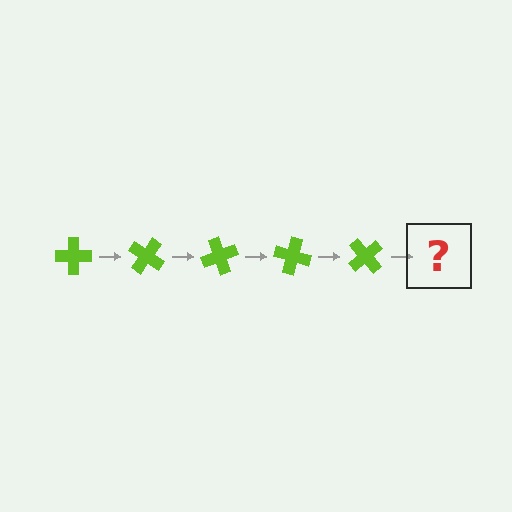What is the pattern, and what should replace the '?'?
The pattern is that the cross rotates 35 degrees each step. The '?' should be a lime cross rotated 175 degrees.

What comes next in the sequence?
The next element should be a lime cross rotated 175 degrees.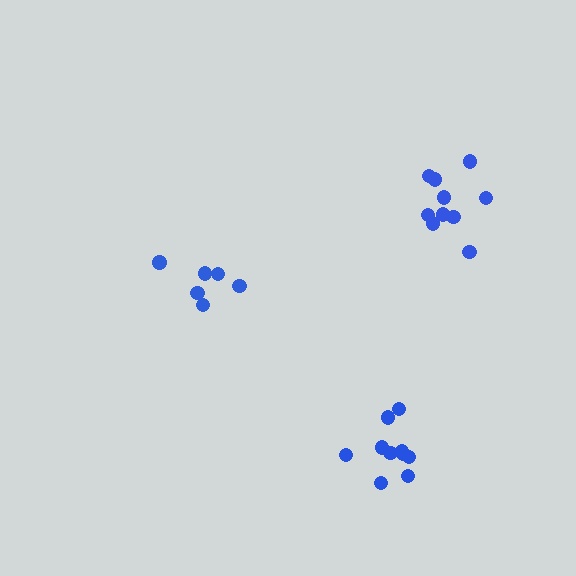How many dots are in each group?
Group 1: 6 dots, Group 2: 10 dots, Group 3: 10 dots (26 total).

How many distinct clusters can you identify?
There are 3 distinct clusters.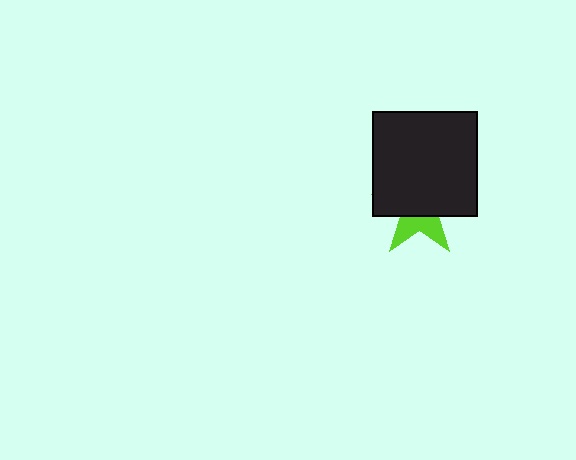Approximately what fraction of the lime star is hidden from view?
Roughly 65% of the lime star is hidden behind the black square.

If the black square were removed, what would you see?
You would see the complete lime star.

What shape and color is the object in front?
The object in front is a black square.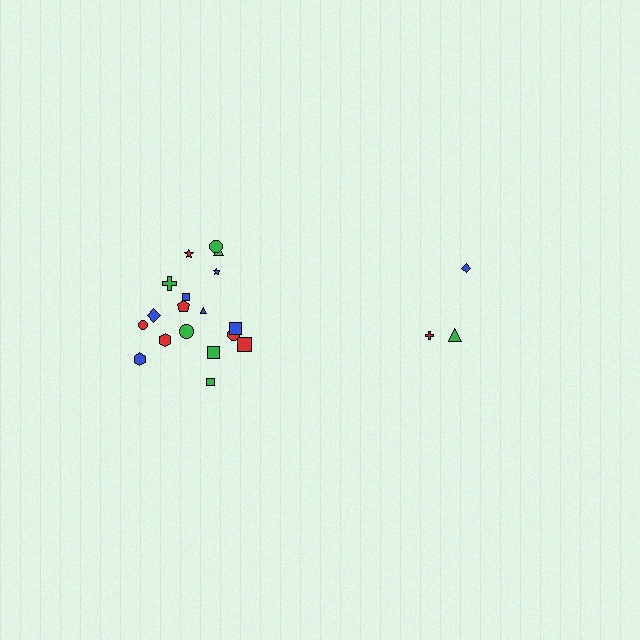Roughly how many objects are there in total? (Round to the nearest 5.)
Roughly 20 objects in total.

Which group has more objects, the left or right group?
The left group.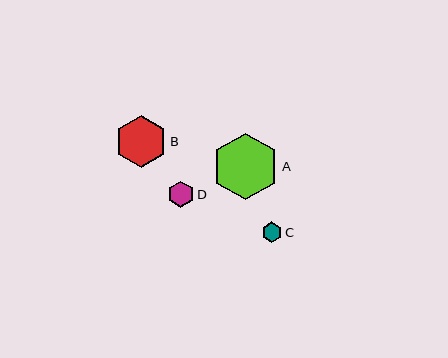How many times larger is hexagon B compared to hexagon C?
Hexagon B is approximately 2.6 times the size of hexagon C.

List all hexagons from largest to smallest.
From largest to smallest: A, B, D, C.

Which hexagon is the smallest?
Hexagon C is the smallest with a size of approximately 20 pixels.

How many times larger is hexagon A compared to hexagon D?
Hexagon A is approximately 2.6 times the size of hexagon D.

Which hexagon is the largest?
Hexagon A is the largest with a size of approximately 67 pixels.